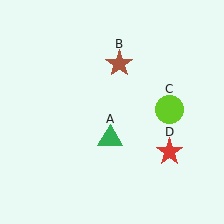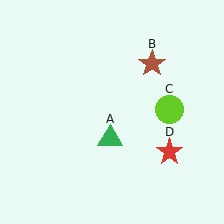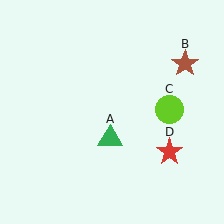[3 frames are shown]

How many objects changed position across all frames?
1 object changed position: brown star (object B).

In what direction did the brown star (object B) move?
The brown star (object B) moved right.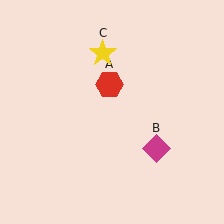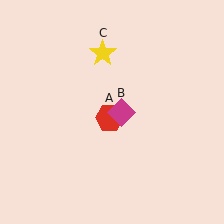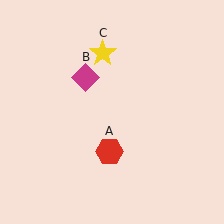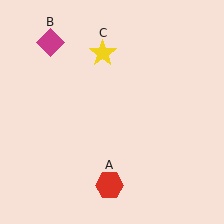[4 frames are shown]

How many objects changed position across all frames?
2 objects changed position: red hexagon (object A), magenta diamond (object B).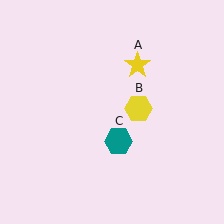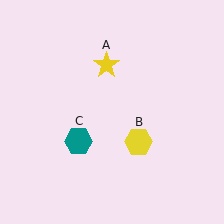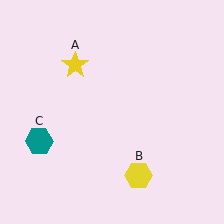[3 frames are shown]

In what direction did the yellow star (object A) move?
The yellow star (object A) moved left.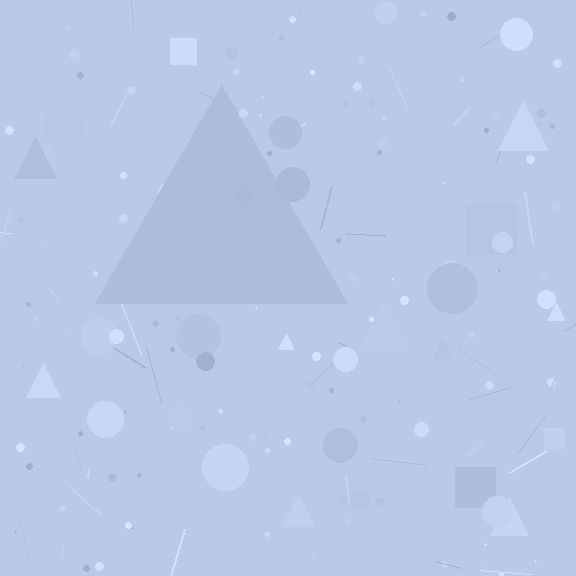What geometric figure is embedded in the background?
A triangle is embedded in the background.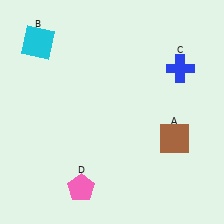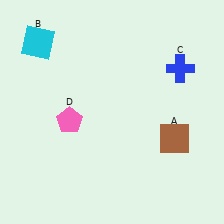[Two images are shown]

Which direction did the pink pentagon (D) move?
The pink pentagon (D) moved up.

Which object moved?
The pink pentagon (D) moved up.